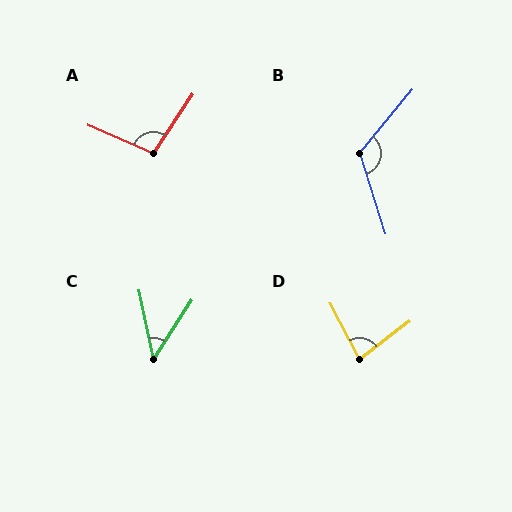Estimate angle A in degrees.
Approximately 100 degrees.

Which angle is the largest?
B, at approximately 122 degrees.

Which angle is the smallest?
C, at approximately 45 degrees.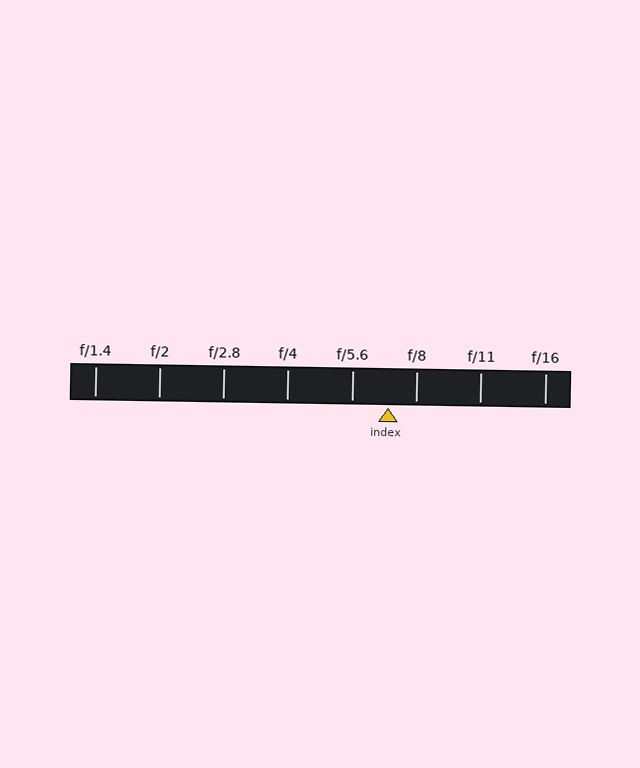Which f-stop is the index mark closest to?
The index mark is closest to f/8.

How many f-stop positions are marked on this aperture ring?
There are 8 f-stop positions marked.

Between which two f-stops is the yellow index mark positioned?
The index mark is between f/5.6 and f/8.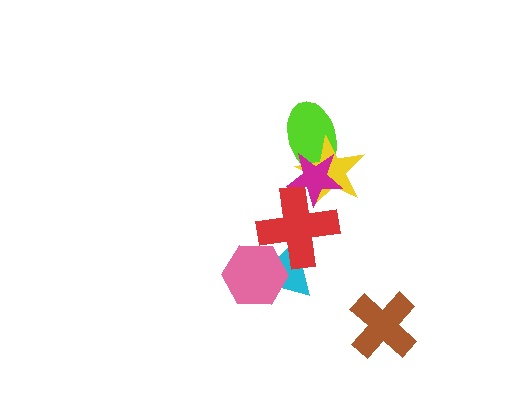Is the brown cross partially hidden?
No, no other shape covers it.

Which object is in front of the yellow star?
The magenta star is in front of the yellow star.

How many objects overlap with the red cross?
4 objects overlap with the red cross.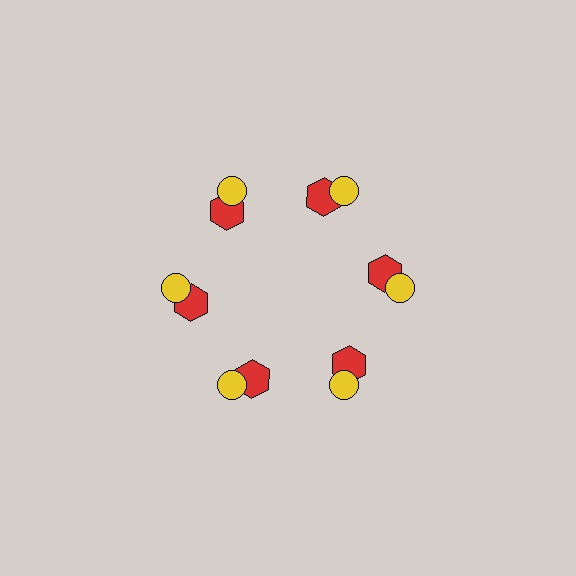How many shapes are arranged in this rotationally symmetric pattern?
There are 12 shapes, arranged in 6 groups of 2.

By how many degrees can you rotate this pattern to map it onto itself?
The pattern maps onto itself every 60 degrees of rotation.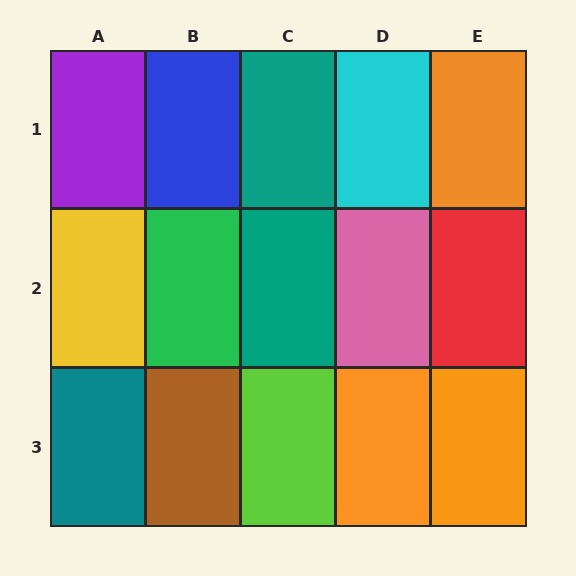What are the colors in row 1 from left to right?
Purple, blue, teal, cyan, orange.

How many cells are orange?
3 cells are orange.